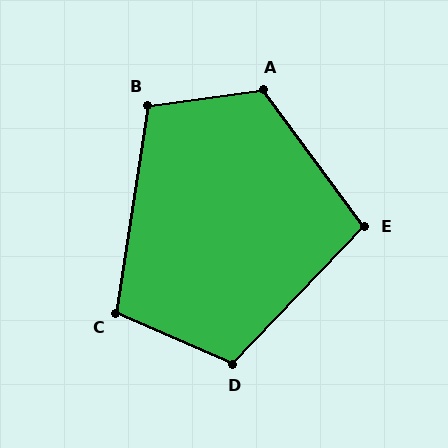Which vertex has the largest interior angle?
A, at approximately 118 degrees.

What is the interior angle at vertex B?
Approximately 107 degrees (obtuse).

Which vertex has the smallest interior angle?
E, at approximately 100 degrees.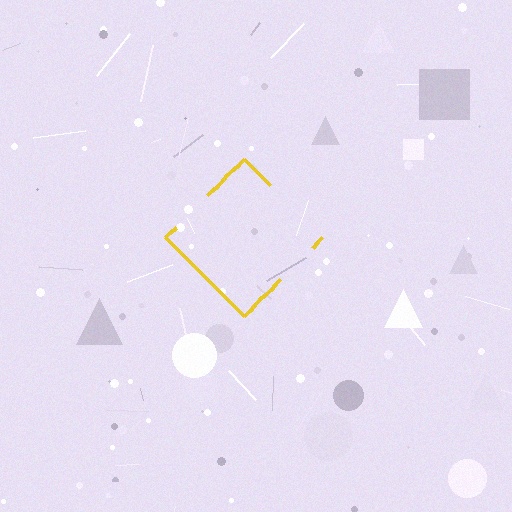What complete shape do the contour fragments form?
The contour fragments form a diamond.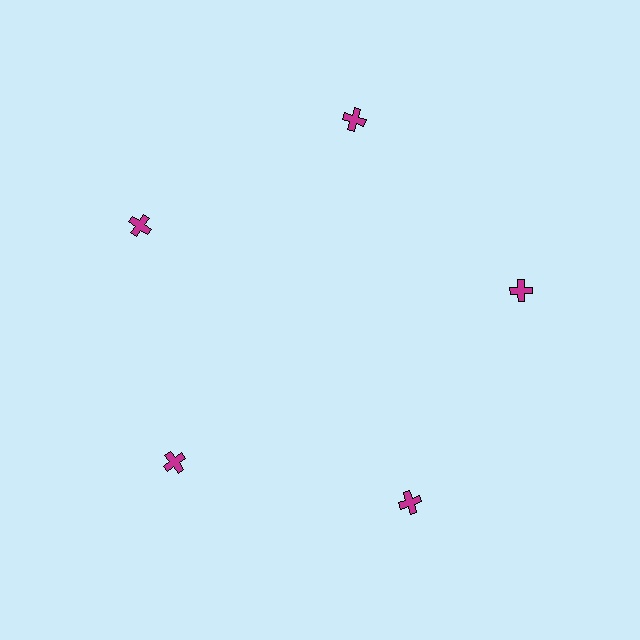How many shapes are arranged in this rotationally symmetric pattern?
There are 5 shapes, arranged in 5 groups of 1.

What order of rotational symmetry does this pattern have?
This pattern has 5-fold rotational symmetry.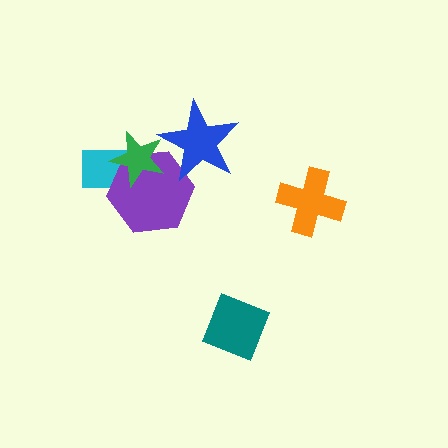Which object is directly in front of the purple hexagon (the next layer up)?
The blue star is directly in front of the purple hexagon.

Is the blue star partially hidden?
Yes, it is partially covered by another shape.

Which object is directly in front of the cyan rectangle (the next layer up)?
The purple hexagon is directly in front of the cyan rectangle.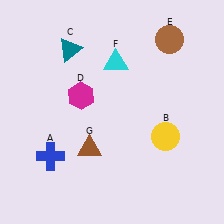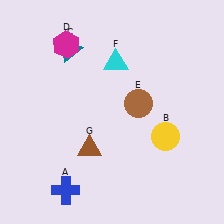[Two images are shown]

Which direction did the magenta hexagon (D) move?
The magenta hexagon (D) moved up.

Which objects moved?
The objects that moved are: the blue cross (A), the magenta hexagon (D), the brown circle (E).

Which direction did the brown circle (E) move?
The brown circle (E) moved down.